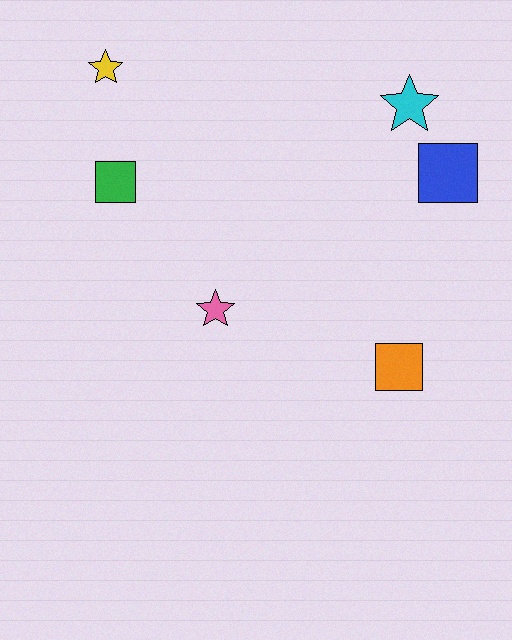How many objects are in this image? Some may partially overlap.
There are 6 objects.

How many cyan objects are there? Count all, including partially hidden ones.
There is 1 cyan object.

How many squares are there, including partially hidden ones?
There are 3 squares.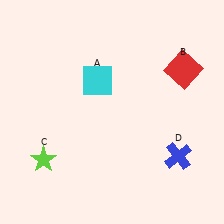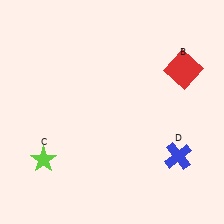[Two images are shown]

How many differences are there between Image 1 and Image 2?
There is 1 difference between the two images.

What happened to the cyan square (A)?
The cyan square (A) was removed in Image 2. It was in the top-left area of Image 1.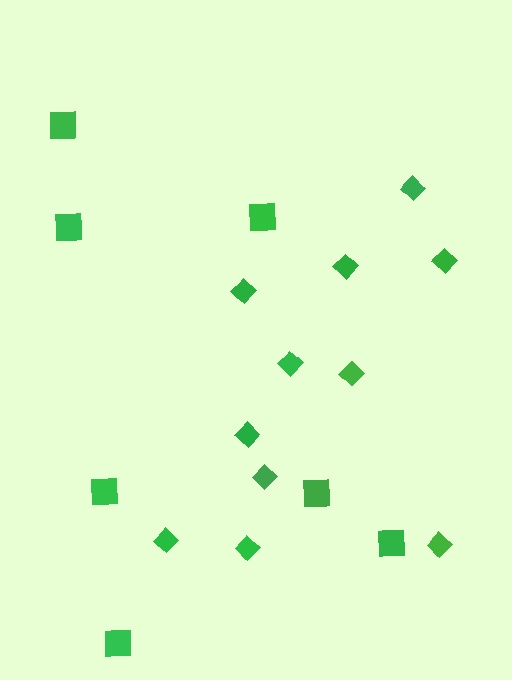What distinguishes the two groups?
There are 2 groups: one group of diamonds (11) and one group of squares (7).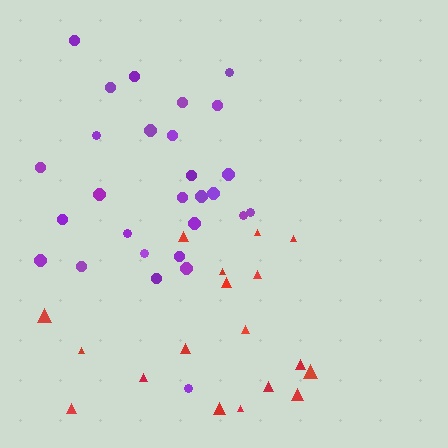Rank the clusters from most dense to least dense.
purple, red.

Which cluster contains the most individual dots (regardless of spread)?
Purple (28).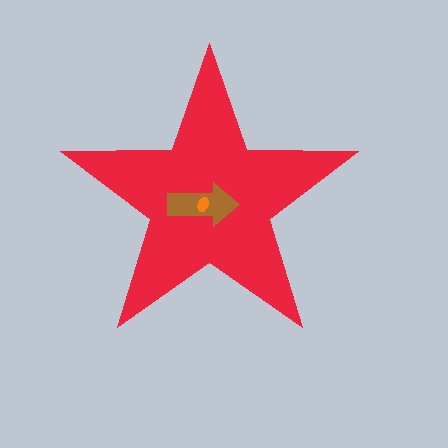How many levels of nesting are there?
3.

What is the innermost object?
The orange ellipse.